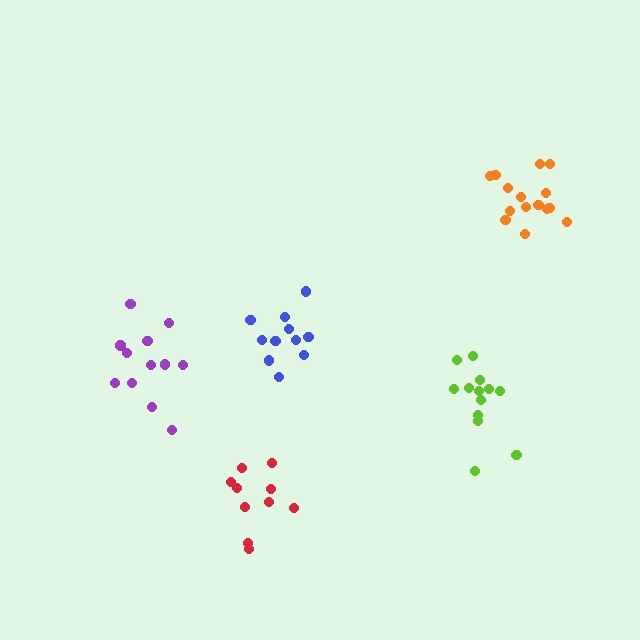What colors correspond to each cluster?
The clusters are colored: purple, orange, lime, blue, red.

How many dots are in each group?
Group 1: 12 dots, Group 2: 15 dots, Group 3: 13 dots, Group 4: 11 dots, Group 5: 10 dots (61 total).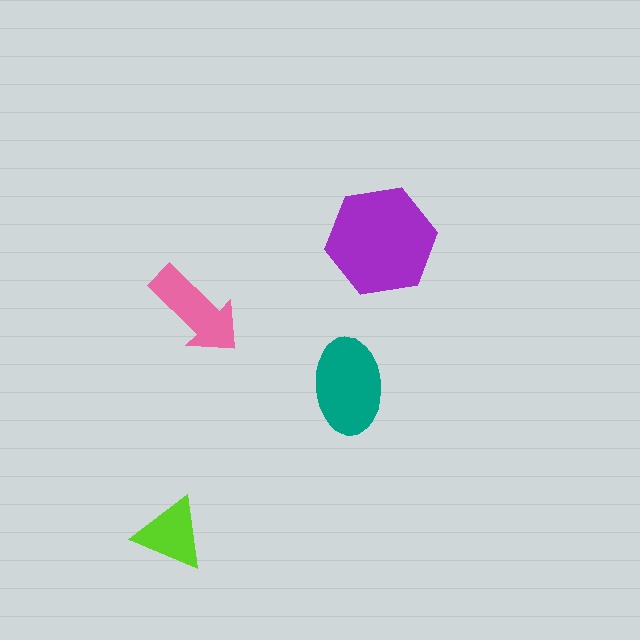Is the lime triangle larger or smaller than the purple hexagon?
Smaller.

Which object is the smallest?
The lime triangle.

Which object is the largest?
The purple hexagon.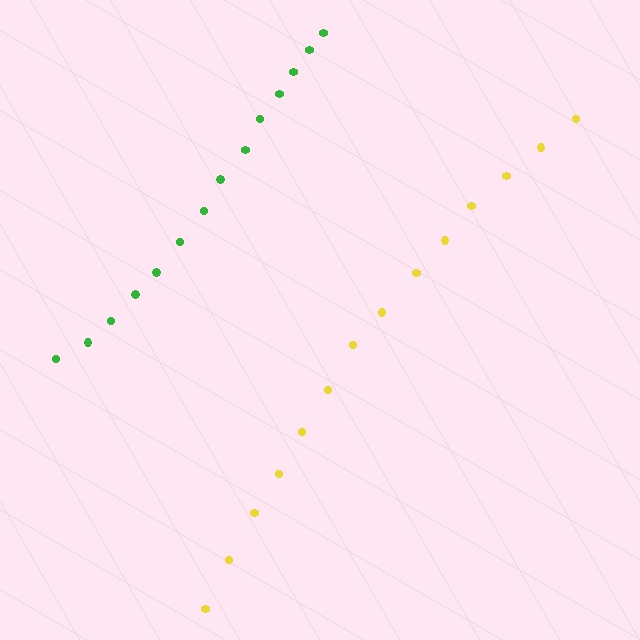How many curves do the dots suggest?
There are 2 distinct paths.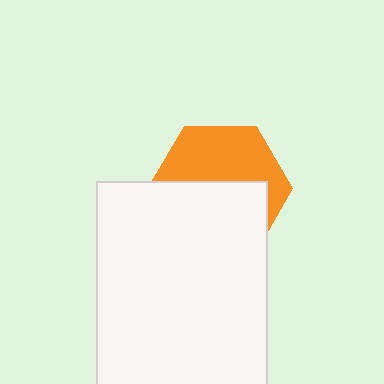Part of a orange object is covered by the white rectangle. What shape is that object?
It is a hexagon.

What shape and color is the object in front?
The object in front is a white rectangle.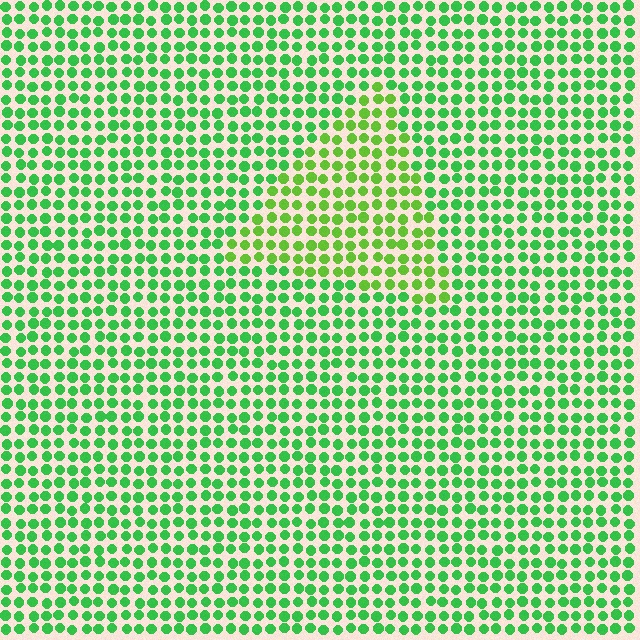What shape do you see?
I see a triangle.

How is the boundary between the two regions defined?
The boundary is defined purely by a slight shift in hue (about 28 degrees). Spacing, size, and orientation are identical on both sides.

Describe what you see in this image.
The image is filled with small green elements in a uniform arrangement. A triangle-shaped region is visible where the elements are tinted to a slightly different hue, forming a subtle color boundary.